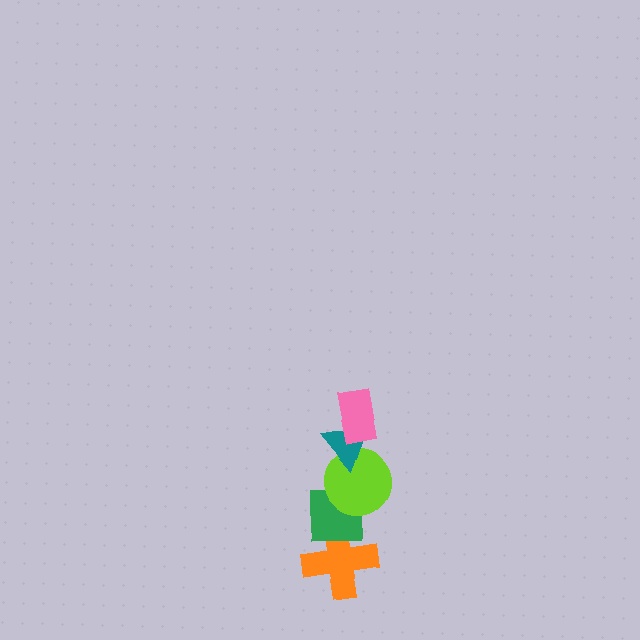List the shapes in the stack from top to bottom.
From top to bottom: the pink rectangle, the teal triangle, the lime circle, the green square, the orange cross.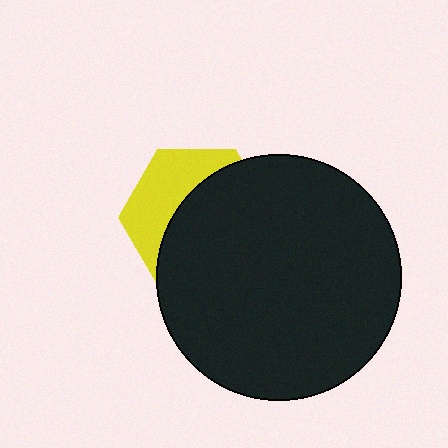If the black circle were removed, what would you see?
You would see the complete yellow hexagon.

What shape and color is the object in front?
The object in front is a black circle.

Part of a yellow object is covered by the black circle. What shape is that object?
It is a hexagon.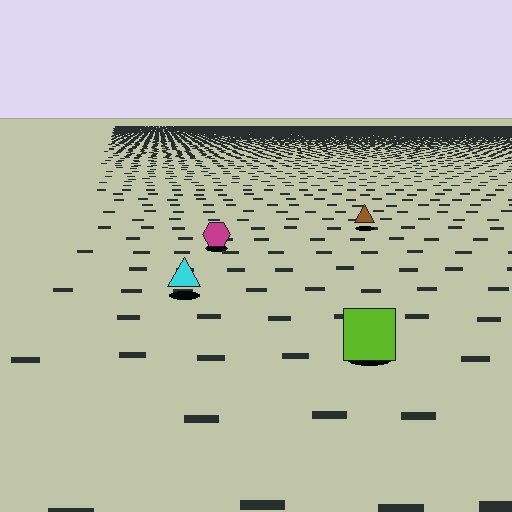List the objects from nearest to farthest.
From nearest to farthest: the lime square, the cyan triangle, the magenta hexagon, the brown triangle.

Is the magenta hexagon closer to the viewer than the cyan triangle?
No. The cyan triangle is closer — you can tell from the texture gradient: the ground texture is coarser near it.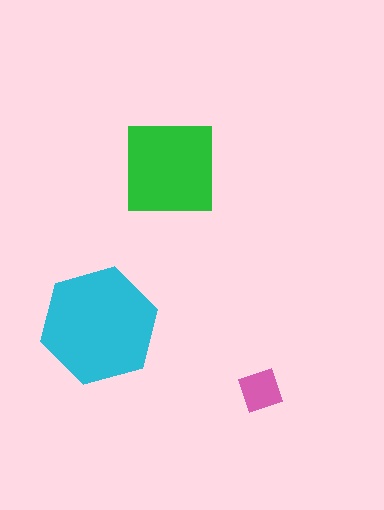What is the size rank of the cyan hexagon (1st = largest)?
1st.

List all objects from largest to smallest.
The cyan hexagon, the green square, the pink diamond.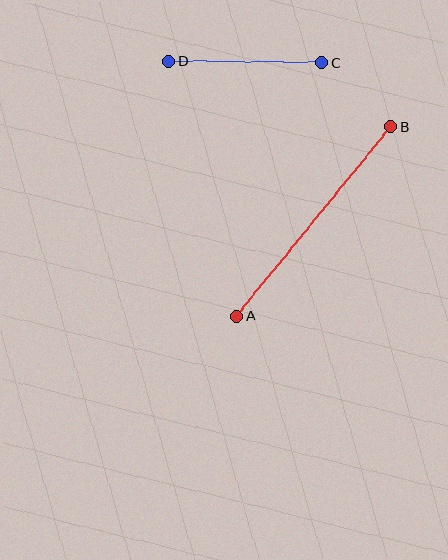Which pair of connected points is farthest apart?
Points A and B are farthest apart.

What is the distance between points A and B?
The distance is approximately 244 pixels.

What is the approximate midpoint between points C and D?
The midpoint is at approximately (246, 62) pixels.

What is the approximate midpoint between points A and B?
The midpoint is at approximately (314, 221) pixels.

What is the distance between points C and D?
The distance is approximately 153 pixels.